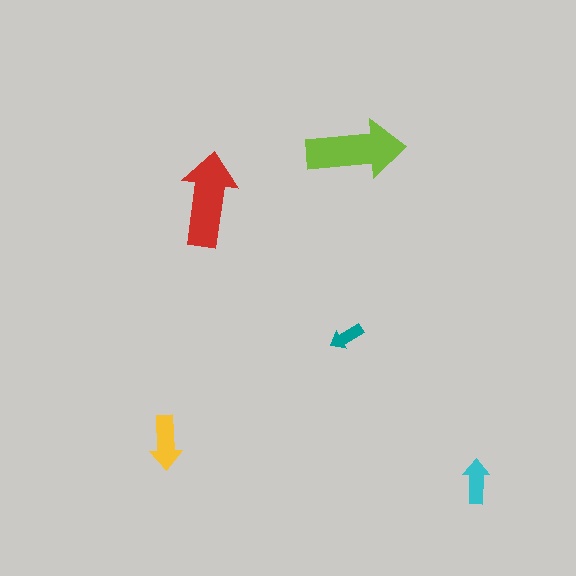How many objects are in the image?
There are 5 objects in the image.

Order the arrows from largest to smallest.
the lime one, the red one, the yellow one, the cyan one, the teal one.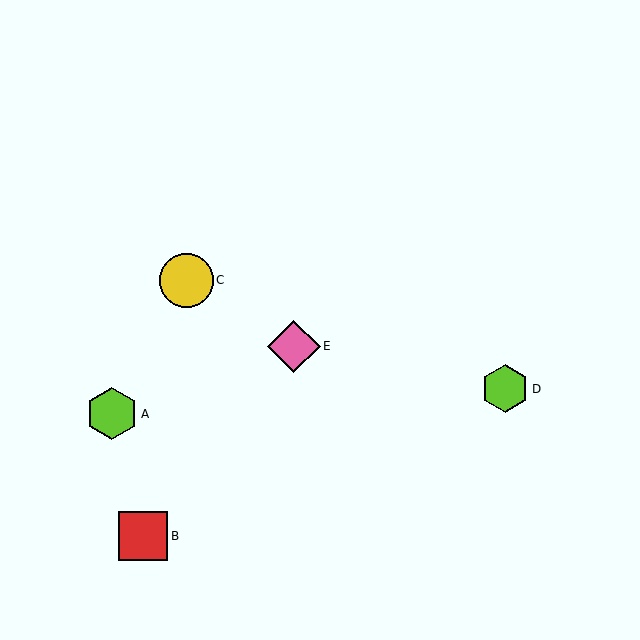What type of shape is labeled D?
Shape D is a lime hexagon.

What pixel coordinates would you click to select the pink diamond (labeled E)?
Click at (294, 346) to select the pink diamond E.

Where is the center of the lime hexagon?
The center of the lime hexagon is at (112, 414).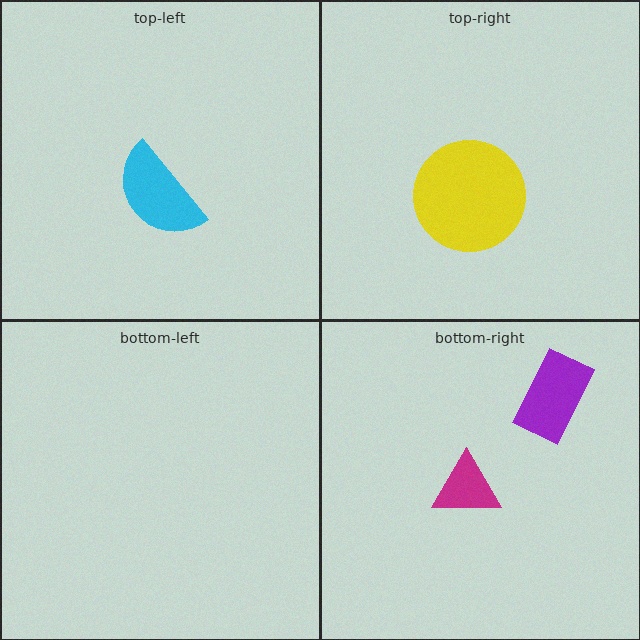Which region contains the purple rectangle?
The bottom-right region.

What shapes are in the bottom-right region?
The purple rectangle, the magenta triangle.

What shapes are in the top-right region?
The yellow circle.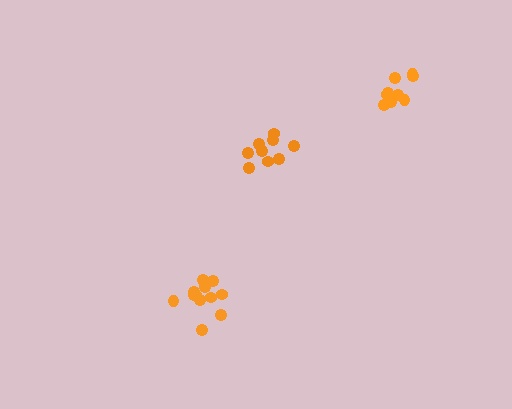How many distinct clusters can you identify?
There are 3 distinct clusters.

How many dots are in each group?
Group 1: 9 dots, Group 2: 12 dots, Group 3: 9 dots (30 total).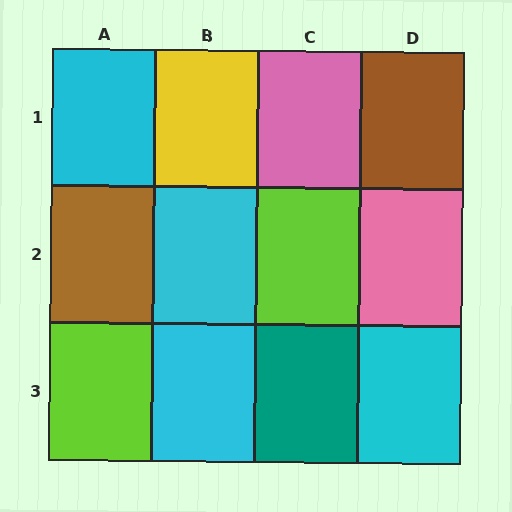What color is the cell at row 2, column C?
Lime.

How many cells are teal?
1 cell is teal.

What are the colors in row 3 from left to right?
Lime, cyan, teal, cyan.